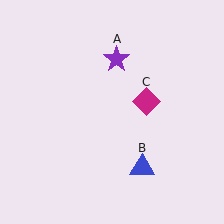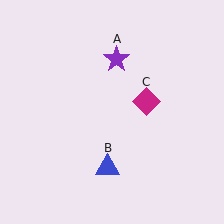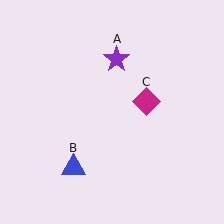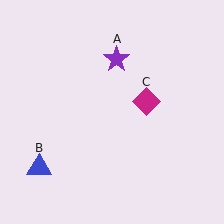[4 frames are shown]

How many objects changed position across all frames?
1 object changed position: blue triangle (object B).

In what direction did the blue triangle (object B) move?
The blue triangle (object B) moved left.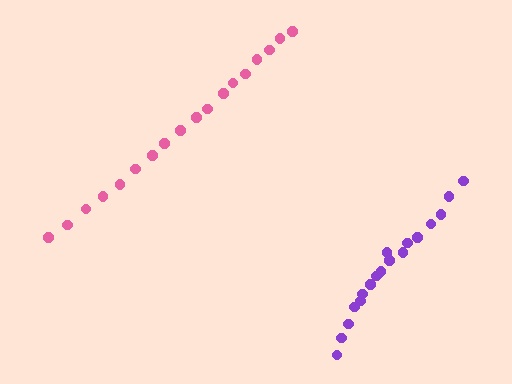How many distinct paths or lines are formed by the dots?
There are 2 distinct paths.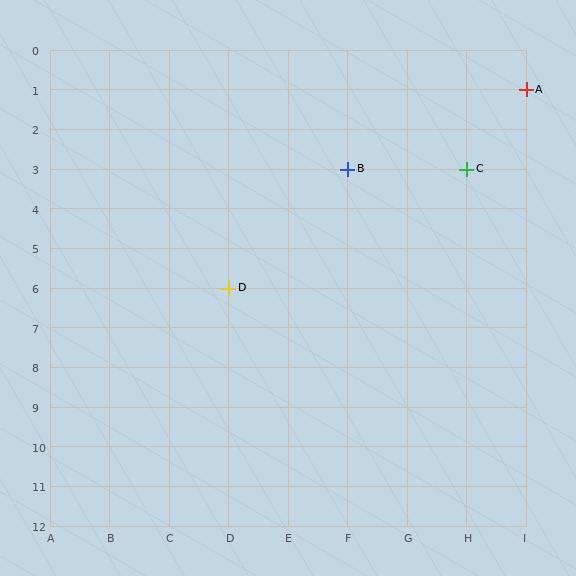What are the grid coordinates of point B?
Point B is at grid coordinates (F, 3).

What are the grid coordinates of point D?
Point D is at grid coordinates (D, 6).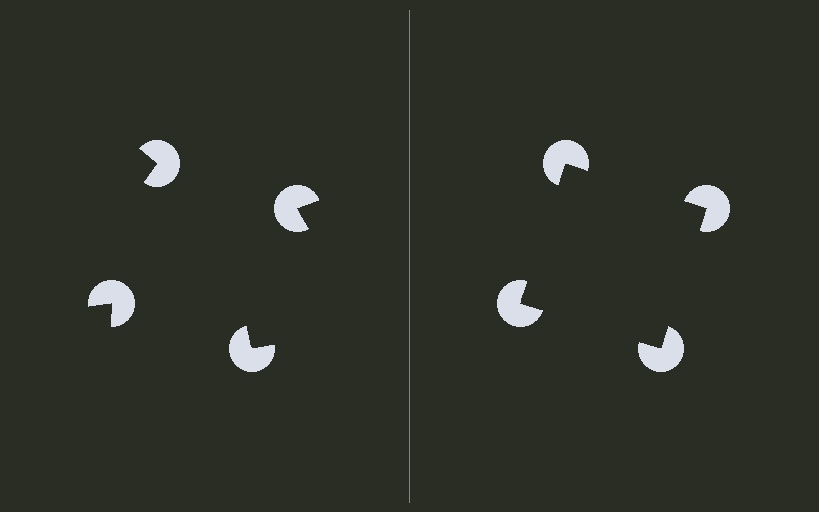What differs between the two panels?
The pac-man discs are positioned identically on both sides; only the wedge orientations differ. On the right they align to a square; on the left they are misaligned.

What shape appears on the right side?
An illusory square.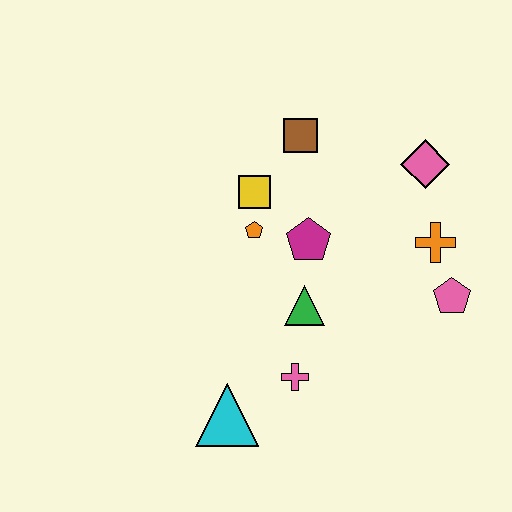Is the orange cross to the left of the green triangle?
No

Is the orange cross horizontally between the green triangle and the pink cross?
No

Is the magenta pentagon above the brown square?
No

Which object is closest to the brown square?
The yellow square is closest to the brown square.